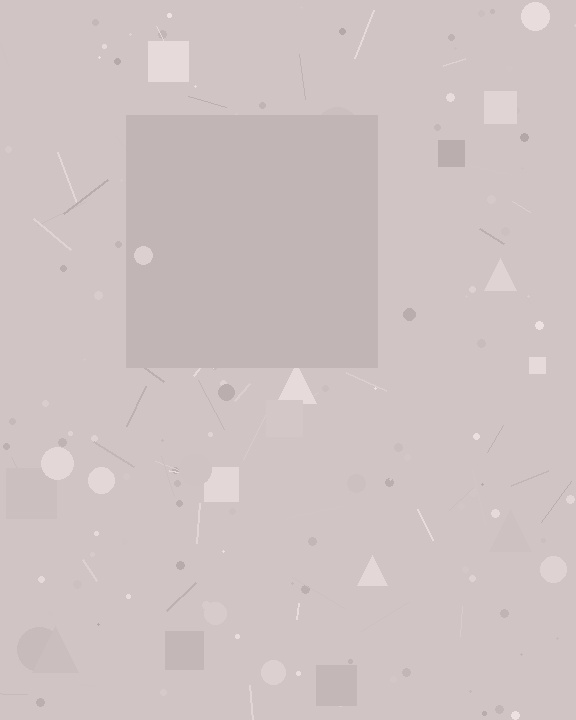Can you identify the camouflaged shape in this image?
The camouflaged shape is a square.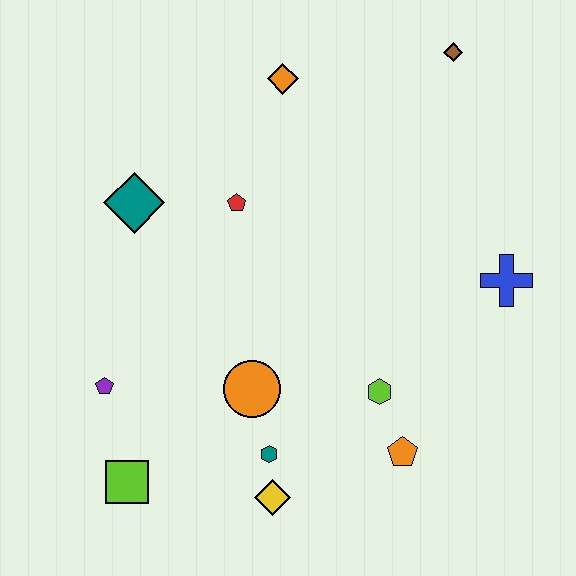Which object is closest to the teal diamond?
The red pentagon is closest to the teal diamond.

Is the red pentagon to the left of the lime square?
No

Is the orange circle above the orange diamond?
No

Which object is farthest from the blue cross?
The lime square is farthest from the blue cross.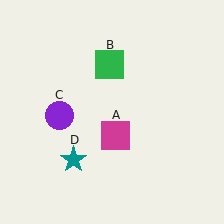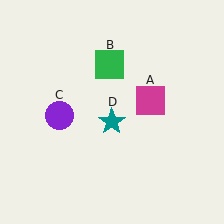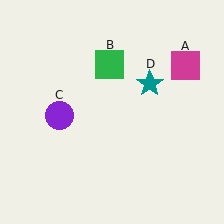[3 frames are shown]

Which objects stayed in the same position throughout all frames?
Green square (object B) and purple circle (object C) remained stationary.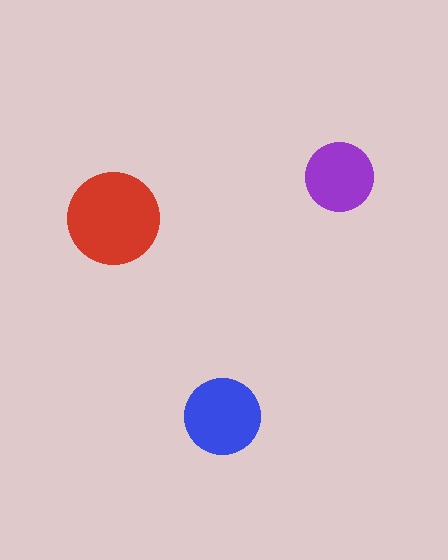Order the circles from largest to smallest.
the red one, the blue one, the purple one.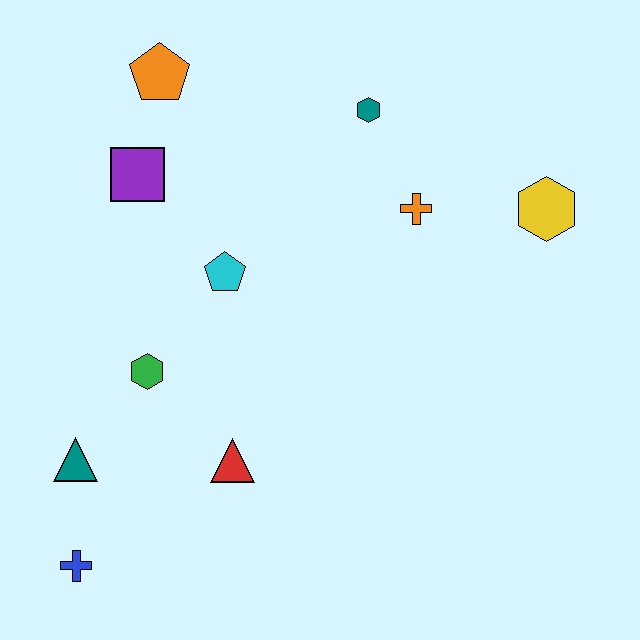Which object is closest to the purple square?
The orange pentagon is closest to the purple square.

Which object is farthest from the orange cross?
The blue cross is farthest from the orange cross.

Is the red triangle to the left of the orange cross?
Yes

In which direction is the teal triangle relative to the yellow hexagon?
The teal triangle is to the left of the yellow hexagon.